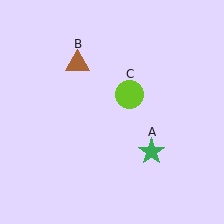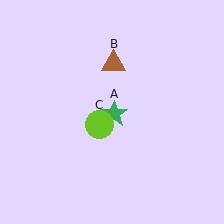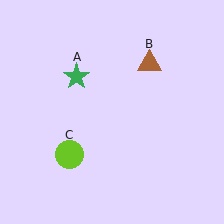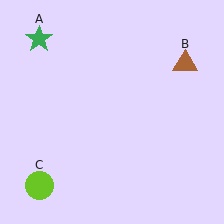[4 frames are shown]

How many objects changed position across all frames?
3 objects changed position: green star (object A), brown triangle (object B), lime circle (object C).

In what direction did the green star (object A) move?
The green star (object A) moved up and to the left.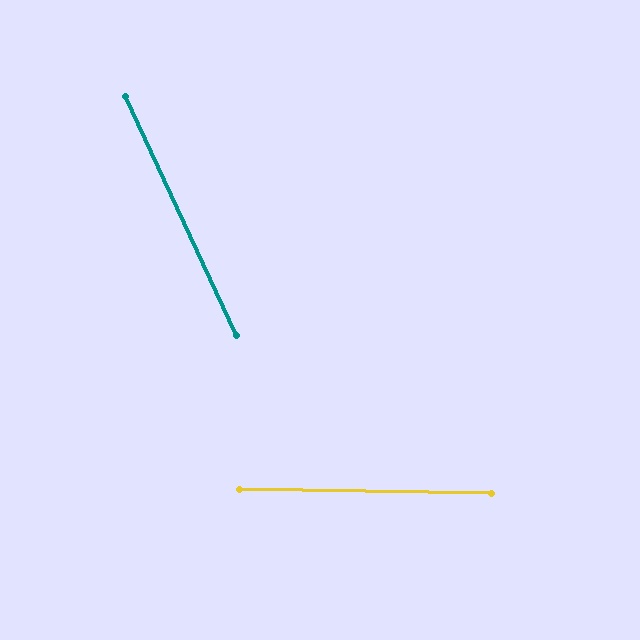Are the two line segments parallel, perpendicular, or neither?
Neither parallel nor perpendicular — they differ by about 64°.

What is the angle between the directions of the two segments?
Approximately 64 degrees.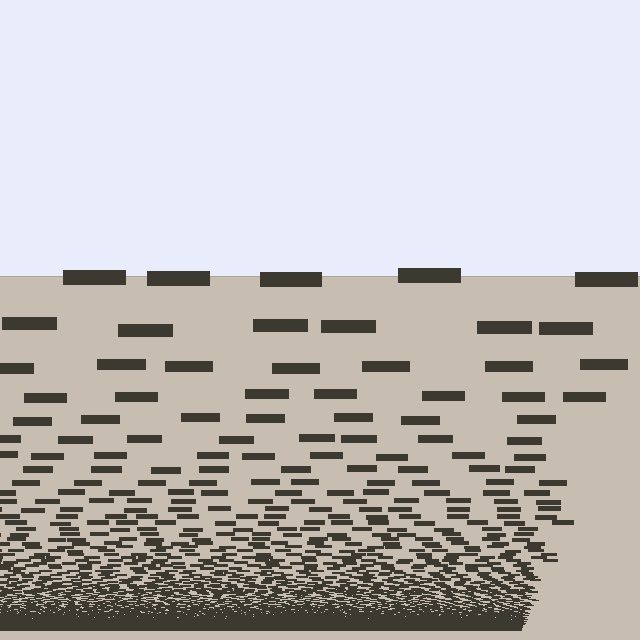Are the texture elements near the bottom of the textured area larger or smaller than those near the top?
Smaller. The gradient is inverted — elements near the bottom are smaller and denser.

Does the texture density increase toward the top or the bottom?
Density increases toward the bottom.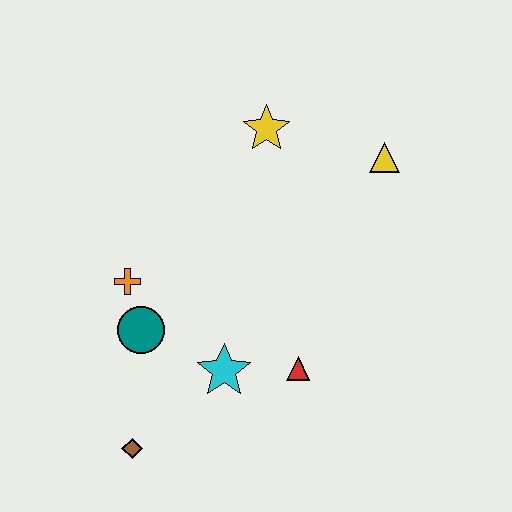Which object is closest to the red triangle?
The cyan star is closest to the red triangle.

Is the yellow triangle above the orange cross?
Yes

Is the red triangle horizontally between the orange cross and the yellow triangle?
Yes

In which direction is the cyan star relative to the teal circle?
The cyan star is to the right of the teal circle.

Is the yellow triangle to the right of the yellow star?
Yes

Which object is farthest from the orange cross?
The yellow triangle is farthest from the orange cross.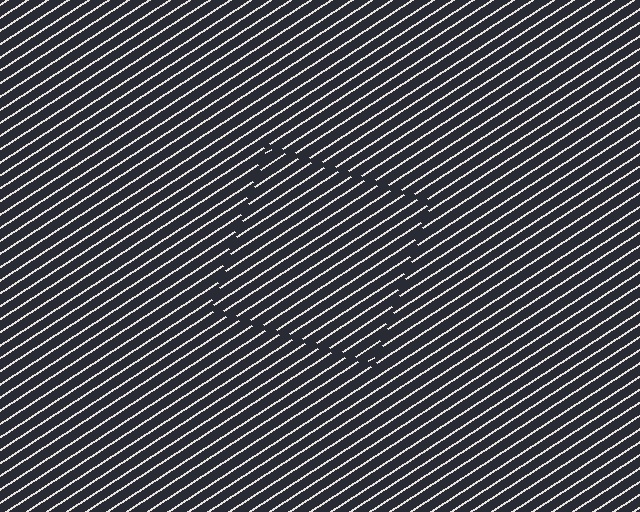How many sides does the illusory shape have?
4 sides — the line-ends trace a square.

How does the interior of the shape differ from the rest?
The interior of the shape contains the same grating, shifted by half a period — the contour is defined by the phase discontinuity where line-ends from the inner and outer gratings abut.